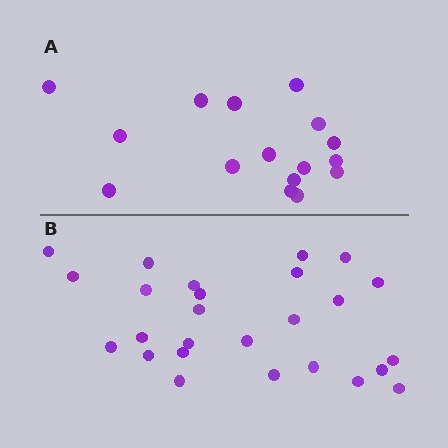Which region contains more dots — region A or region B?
Region B (the bottom region) has more dots.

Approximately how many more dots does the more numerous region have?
Region B has roughly 10 or so more dots than region A.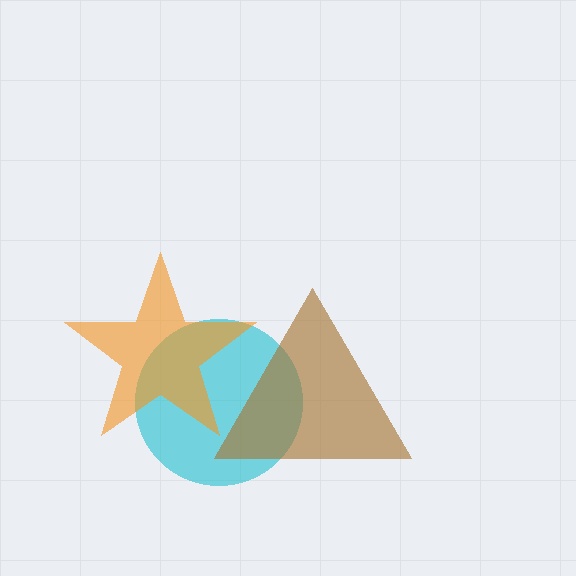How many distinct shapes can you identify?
There are 3 distinct shapes: a cyan circle, an orange star, a brown triangle.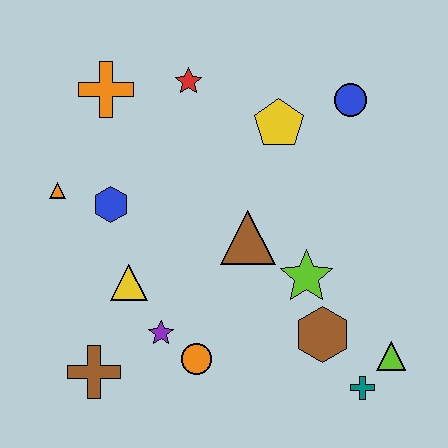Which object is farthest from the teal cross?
The orange cross is farthest from the teal cross.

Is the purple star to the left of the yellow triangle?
No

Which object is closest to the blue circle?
The yellow pentagon is closest to the blue circle.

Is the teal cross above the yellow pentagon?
No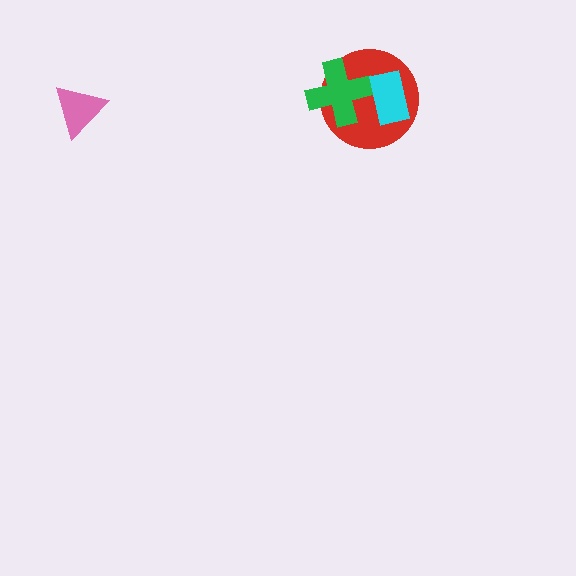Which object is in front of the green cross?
The cyan rectangle is in front of the green cross.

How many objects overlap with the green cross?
2 objects overlap with the green cross.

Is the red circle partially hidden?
Yes, it is partially covered by another shape.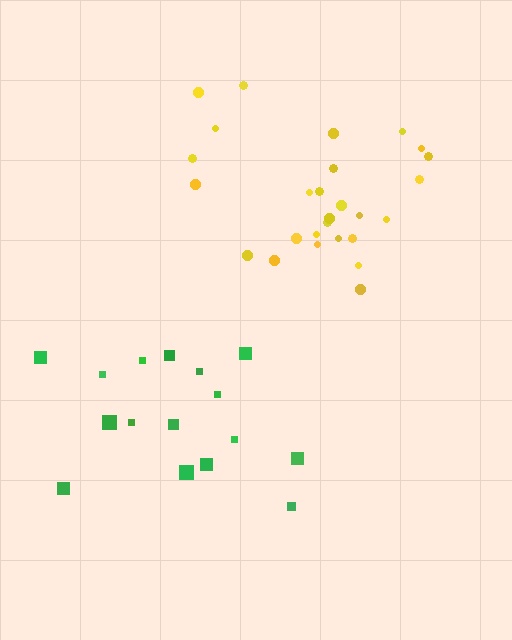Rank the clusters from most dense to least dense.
yellow, green.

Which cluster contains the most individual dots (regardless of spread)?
Yellow (27).